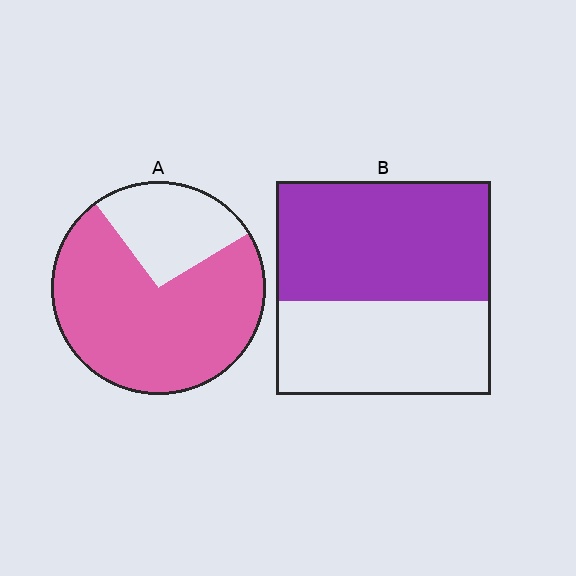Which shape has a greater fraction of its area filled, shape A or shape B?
Shape A.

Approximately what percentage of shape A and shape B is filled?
A is approximately 75% and B is approximately 55%.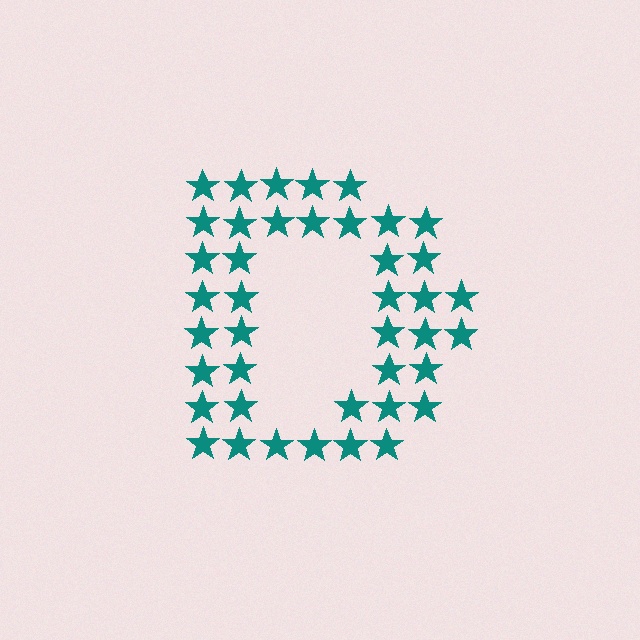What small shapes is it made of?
It is made of small stars.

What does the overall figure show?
The overall figure shows the letter D.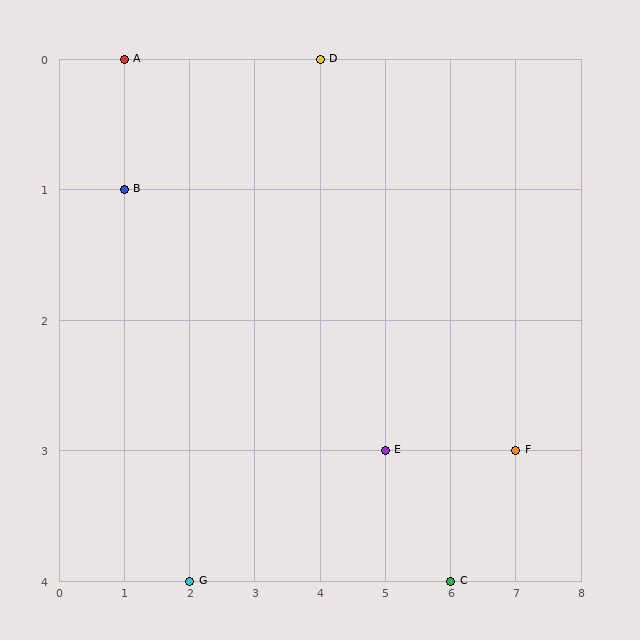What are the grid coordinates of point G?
Point G is at grid coordinates (2, 4).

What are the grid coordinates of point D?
Point D is at grid coordinates (4, 0).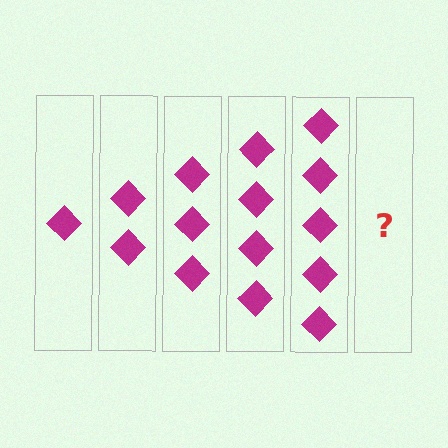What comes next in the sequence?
The next element should be 6 diamonds.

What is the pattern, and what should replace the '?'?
The pattern is that each step adds one more diamond. The '?' should be 6 diamonds.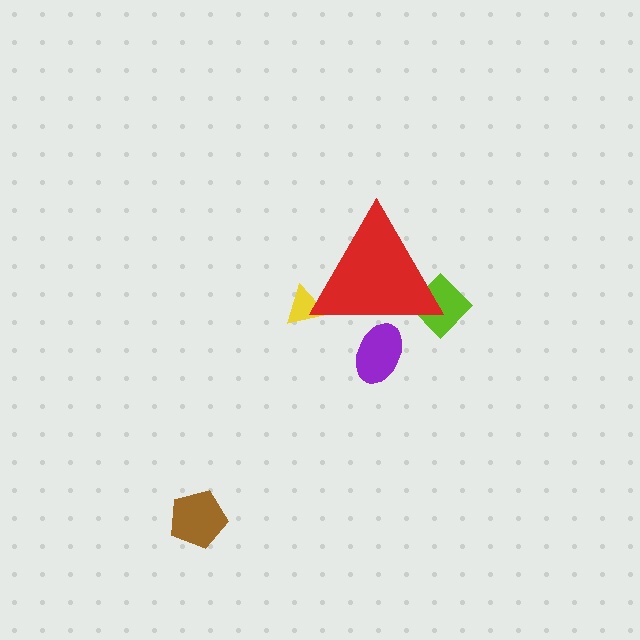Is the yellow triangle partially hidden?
Yes, the yellow triangle is partially hidden behind the red triangle.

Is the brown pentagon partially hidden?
No, the brown pentagon is fully visible.